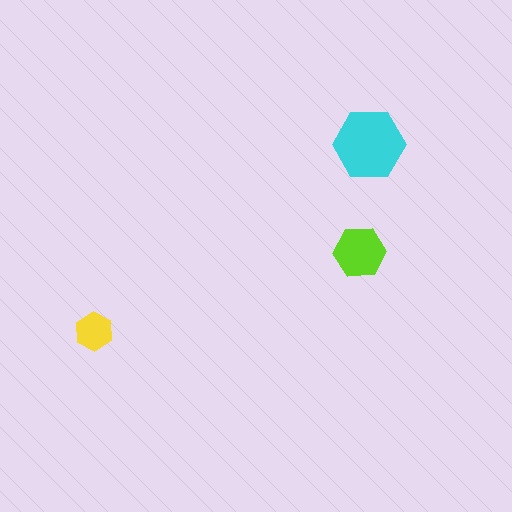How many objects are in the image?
There are 3 objects in the image.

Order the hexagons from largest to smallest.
the cyan one, the lime one, the yellow one.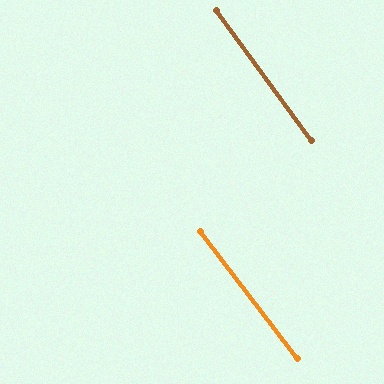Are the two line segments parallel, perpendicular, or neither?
Parallel — their directions differ by only 1.1°.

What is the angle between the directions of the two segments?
Approximately 1 degree.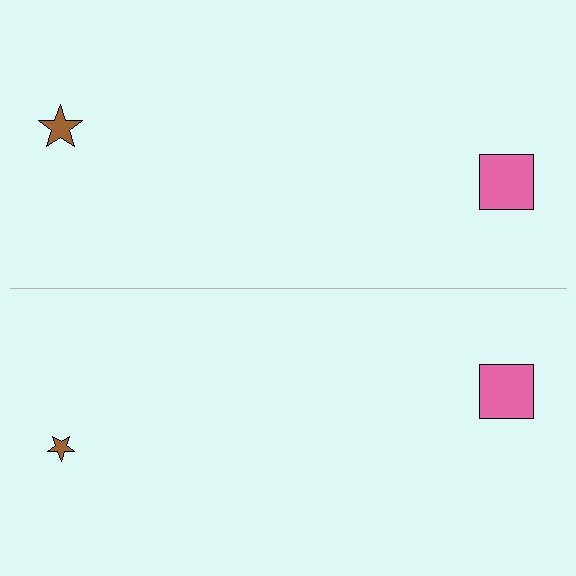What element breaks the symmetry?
The brown star on the bottom side has a different size than its mirror counterpart.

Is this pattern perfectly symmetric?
No, the pattern is not perfectly symmetric. The brown star on the bottom side has a different size than its mirror counterpart.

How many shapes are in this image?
There are 4 shapes in this image.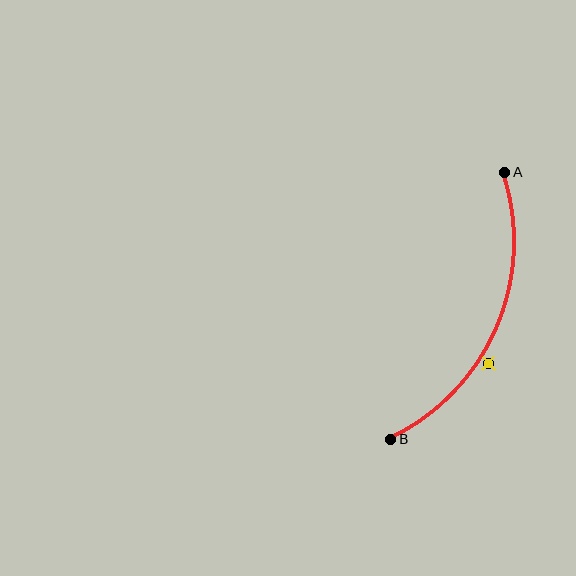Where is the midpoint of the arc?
The arc midpoint is the point on the curve farthest from the straight line joining A and B. It sits to the right of that line.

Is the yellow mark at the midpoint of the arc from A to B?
No — the yellow mark does not lie on the arc at all. It sits slightly outside the curve.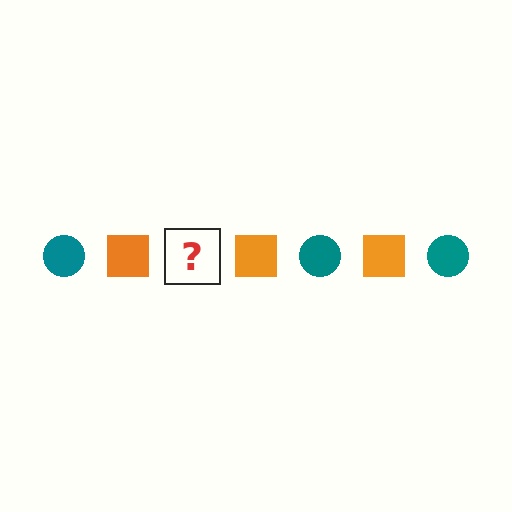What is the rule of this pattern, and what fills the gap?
The rule is that the pattern alternates between teal circle and orange square. The gap should be filled with a teal circle.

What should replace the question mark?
The question mark should be replaced with a teal circle.